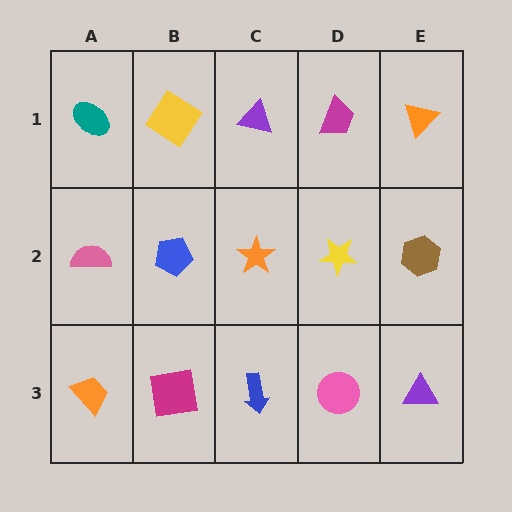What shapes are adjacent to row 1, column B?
A blue pentagon (row 2, column B), a teal ellipse (row 1, column A), a purple triangle (row 1, column C).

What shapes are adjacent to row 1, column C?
An orange star (row 2, column C), a yellow diamond (row 1, column B), a magenta trapezoid (row 1, column D).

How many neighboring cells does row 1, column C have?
3.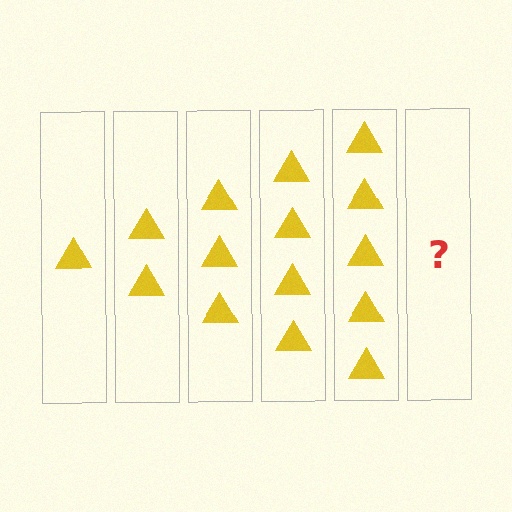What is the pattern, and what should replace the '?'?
The pattern is that each step adds one more triangle. The '?' should be 6 triangles.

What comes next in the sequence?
The next element should be 6 triangles.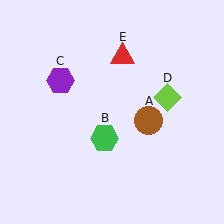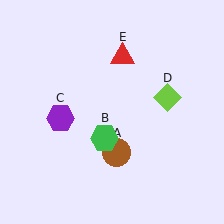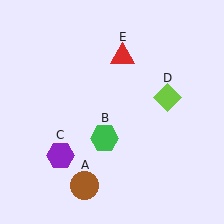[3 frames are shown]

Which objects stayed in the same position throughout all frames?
Green hexagon (object B) and lime diamond (object D) and red triangle (object E) remained stationary.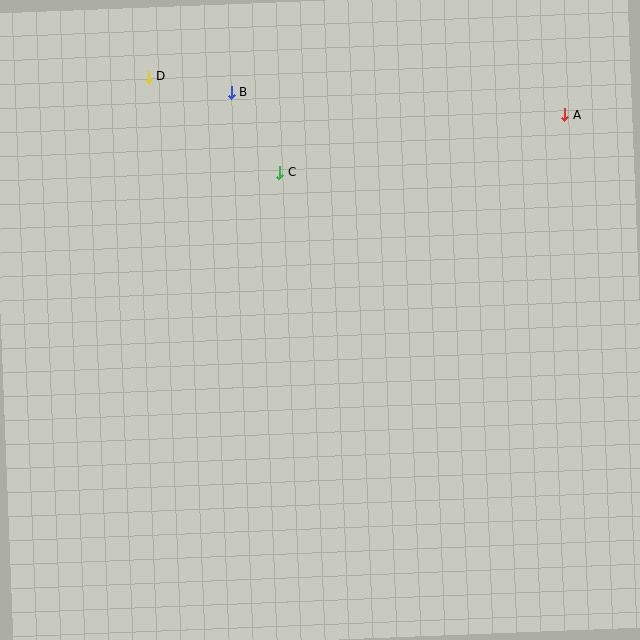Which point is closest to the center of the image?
Point C at (280, 172) is closest to the center.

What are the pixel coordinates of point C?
Point C is at (280, 172).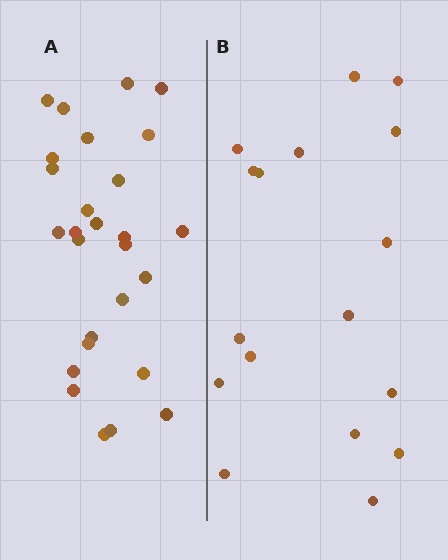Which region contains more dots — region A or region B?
Region A (the left region) has more dots.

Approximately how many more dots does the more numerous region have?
Region A has roughly 10 or so more dots than region B.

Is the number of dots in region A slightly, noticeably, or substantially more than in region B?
Region A has substantially more. The ratio is roughly 1.6 to 1.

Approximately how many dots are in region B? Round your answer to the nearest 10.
About 20 dots. (The exact count is 17, which rounds to 20.)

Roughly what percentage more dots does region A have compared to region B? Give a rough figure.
About 60% more.